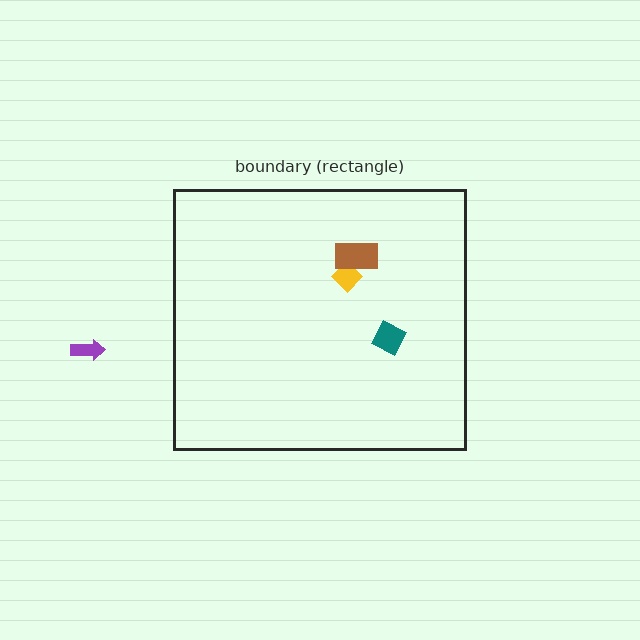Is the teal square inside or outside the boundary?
Inside.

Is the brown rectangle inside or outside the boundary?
Inside.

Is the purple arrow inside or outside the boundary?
Outside.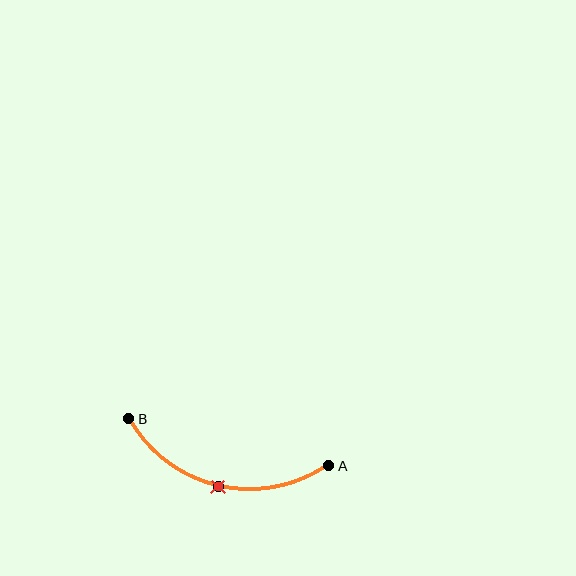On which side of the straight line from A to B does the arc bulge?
The arc bulges below the straight line connecting A and B.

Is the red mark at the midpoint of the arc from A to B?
Yes. The red mark lies on the arc at equal arc-length from both A and B — it is the arc midpoint.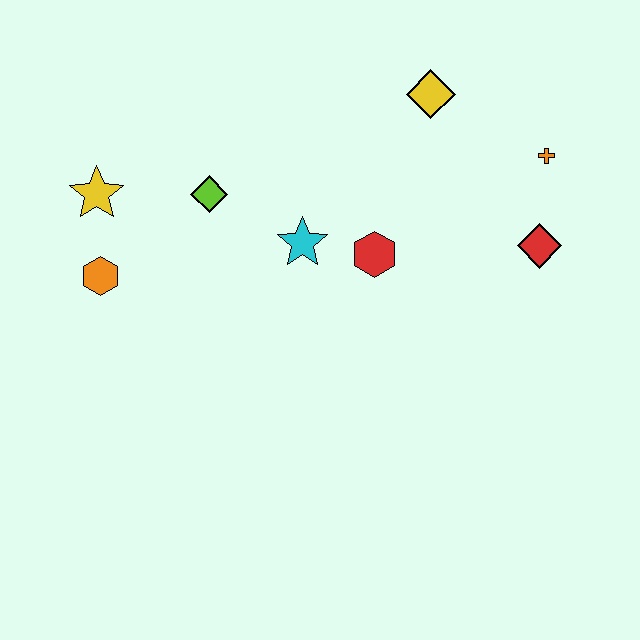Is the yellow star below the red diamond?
No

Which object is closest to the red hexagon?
The cyan star is closest to the red hexagon.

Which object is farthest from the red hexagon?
The yellow star is farthest from the red hexagon.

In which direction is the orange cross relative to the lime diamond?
The orange cross is to the right of the lime diamond.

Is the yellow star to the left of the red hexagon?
Yes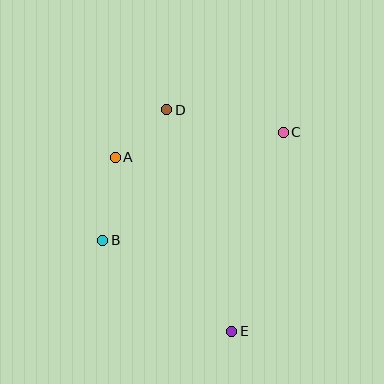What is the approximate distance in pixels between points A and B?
The distance between A and B is approximately 84 pixels.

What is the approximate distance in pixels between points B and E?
The distance between B and E is approximately 158 pixels.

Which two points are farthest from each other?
Points D and E are farthest from each other.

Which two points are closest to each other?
Points A and D are closest to each other.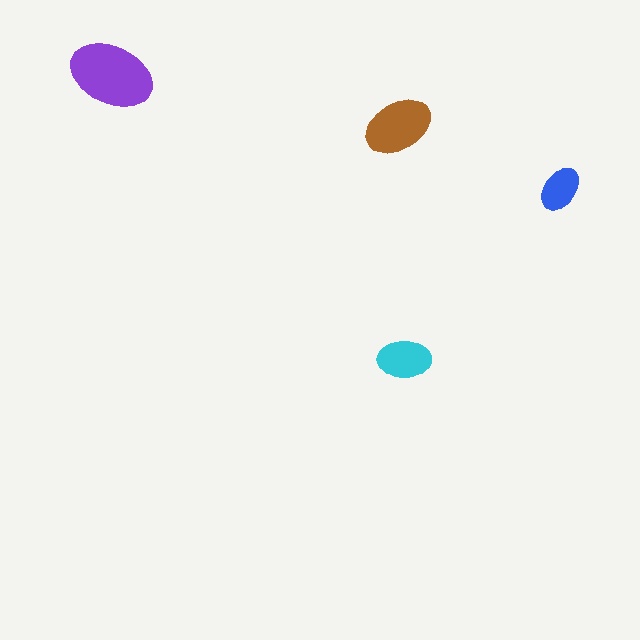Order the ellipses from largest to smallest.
the purple one, the brown one, the cyan one, the blue one.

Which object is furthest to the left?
The purple ellipse is leftmost.